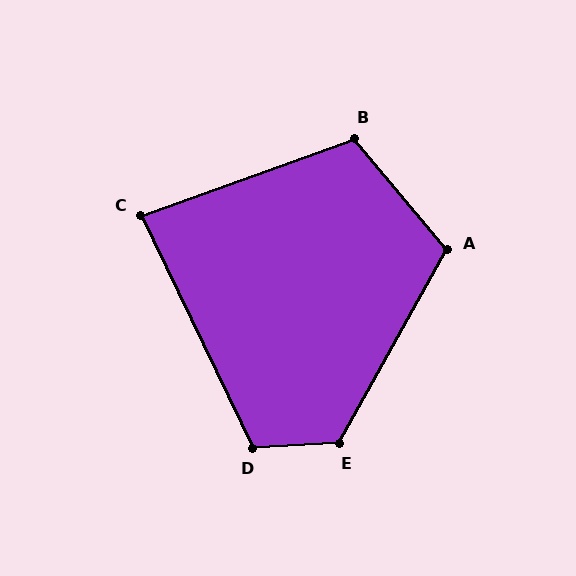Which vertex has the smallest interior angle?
C, at approximately 84 degrees.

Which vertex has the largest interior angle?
E, at approximately 122 degrees.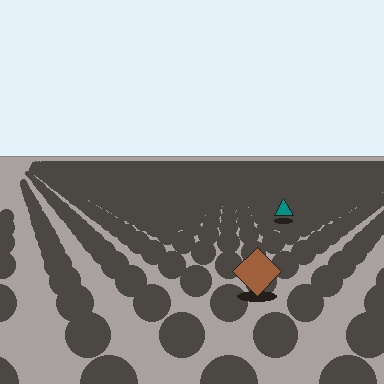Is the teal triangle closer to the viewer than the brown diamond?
No. The brown diamond is closer — you can tell from the texture gradient: the ground texture is coarser near it.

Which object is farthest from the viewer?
The teal triangle is farthest from the viewer. It appears smaller and the ground texture around it is denser.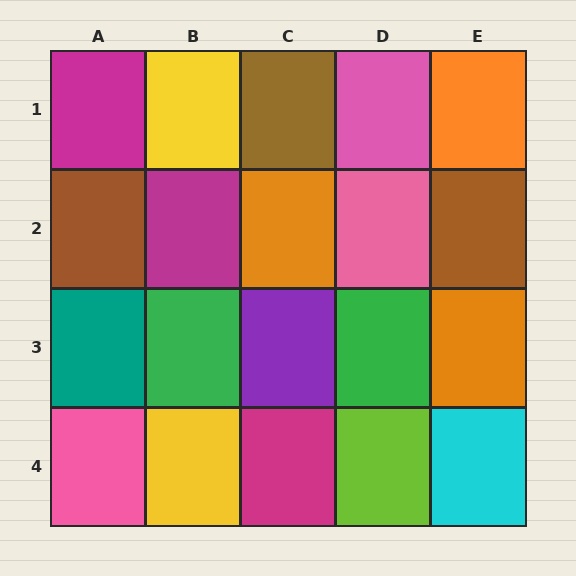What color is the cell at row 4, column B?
Yellow.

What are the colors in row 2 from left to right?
Brown, magenta, orange, pink, brown.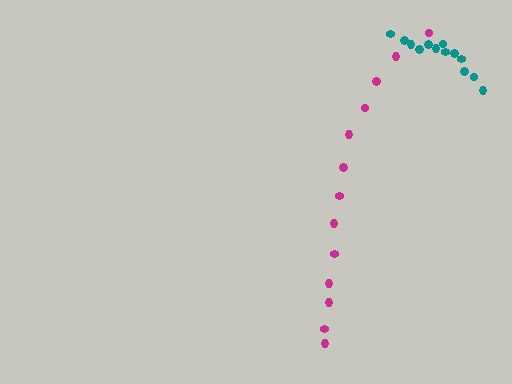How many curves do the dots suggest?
There are 2 distinct paths.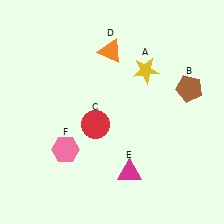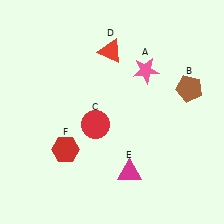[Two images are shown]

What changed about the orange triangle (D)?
In Image 1, D is orange. In Image 2, it changed to red.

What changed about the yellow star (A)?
In Image 1, A is yellow. In Image 2, it changed to pink.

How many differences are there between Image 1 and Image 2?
There are 3 differences between the two images.